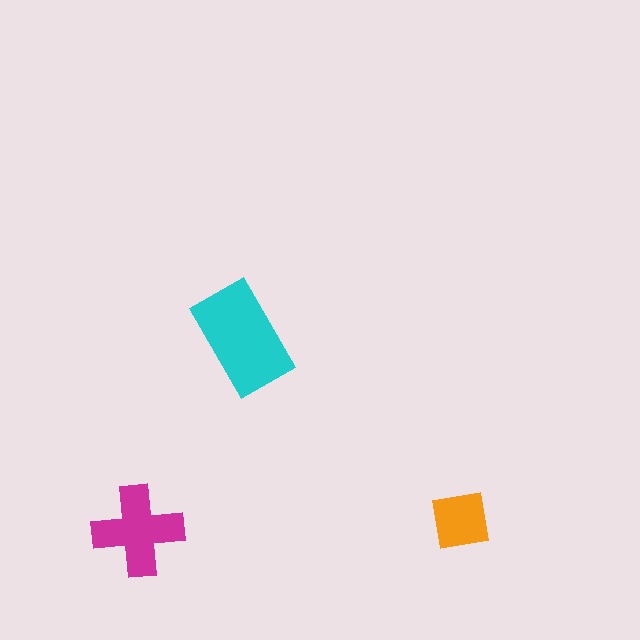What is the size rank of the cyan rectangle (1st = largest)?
1st.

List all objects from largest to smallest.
The cyan rectangle, the magenta cross, the orange square.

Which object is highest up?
The cyan rectangle is topmost.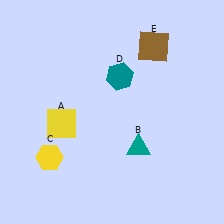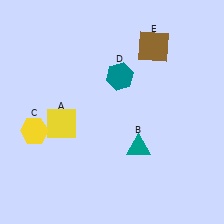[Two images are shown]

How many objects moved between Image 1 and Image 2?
1 object moved between the two images.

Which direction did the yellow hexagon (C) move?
The yellow hexagon (C) moved up.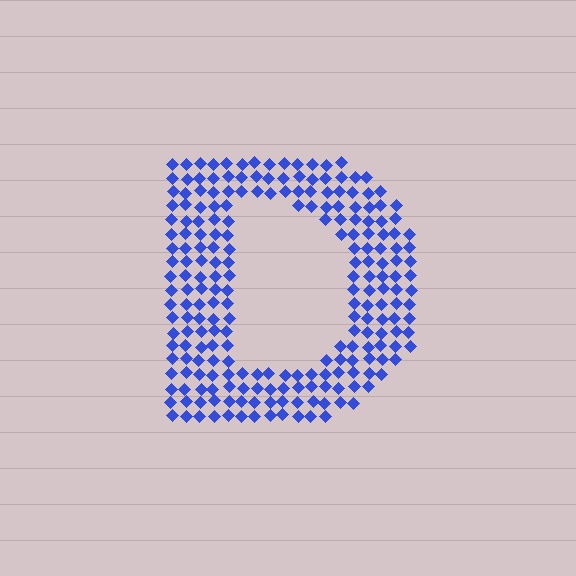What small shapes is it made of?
It is made of small diamonds.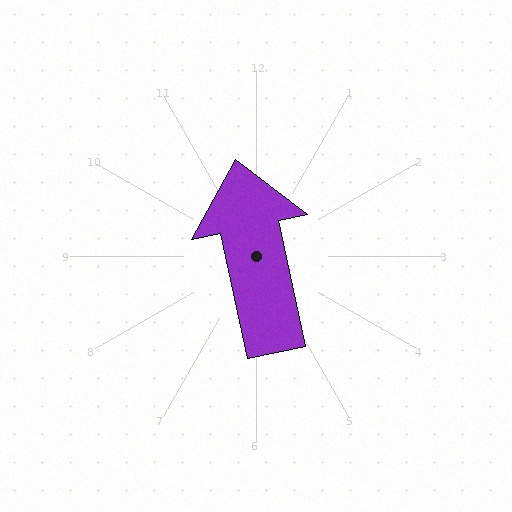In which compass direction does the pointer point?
North.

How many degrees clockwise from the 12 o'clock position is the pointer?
Approximately 348 degrees.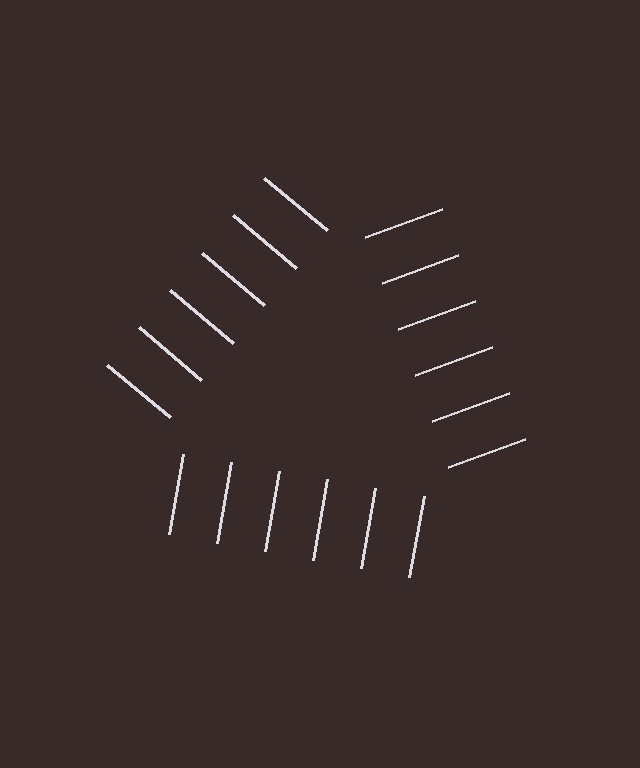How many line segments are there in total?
18 — 6 along each of the 3 edges.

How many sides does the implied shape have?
3 sides — the line-ends trace a triangle.